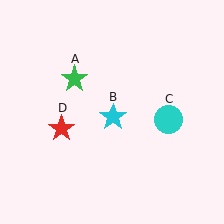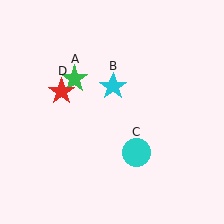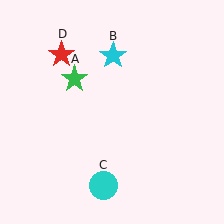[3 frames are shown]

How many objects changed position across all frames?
3 objects changed position: cyan star (object B), cyan circle (object C), red star (object D).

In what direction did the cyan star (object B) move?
The cyan star (object B) moved up.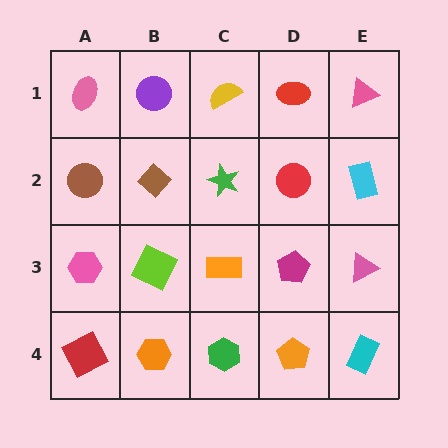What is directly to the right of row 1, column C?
A red ellipse.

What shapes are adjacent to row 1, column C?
A green star (row 2, column C), a purple circle (row 1, column B), a red ellipse (row 1, column D).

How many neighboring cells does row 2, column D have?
4.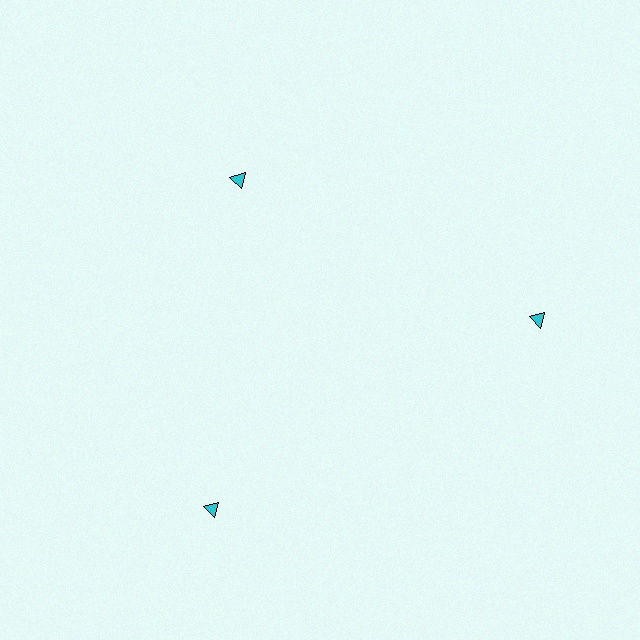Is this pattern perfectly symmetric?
No. The 3 cyan triangles are arranged in a ring, but one element near the 11 o'clock position is pulled inward toward the center, breaking the 3-fold rotational symmetry.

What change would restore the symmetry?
The symmetry would be restored by moving it outward, back onto the ring so that all 3 triangles sit at equal angles and equal distance from the center.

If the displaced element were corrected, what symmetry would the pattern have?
It would have 3-fold rotational symmetry — the pattern would map onto itself every 120 degrees.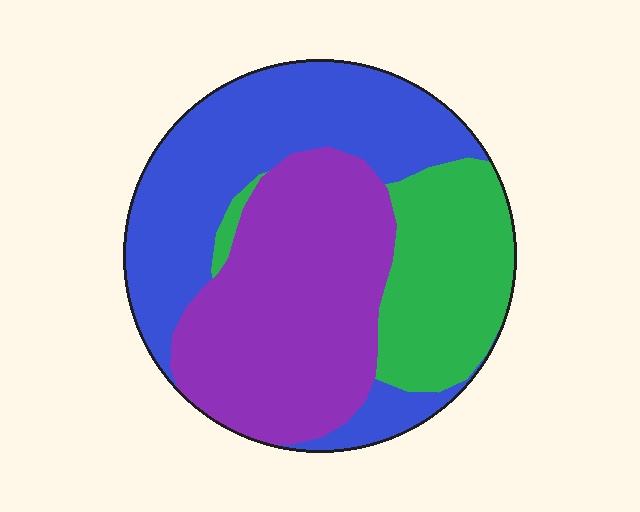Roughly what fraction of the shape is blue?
Blue covers roughly 40% of the shape.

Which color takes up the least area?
Green, at roughly 25%.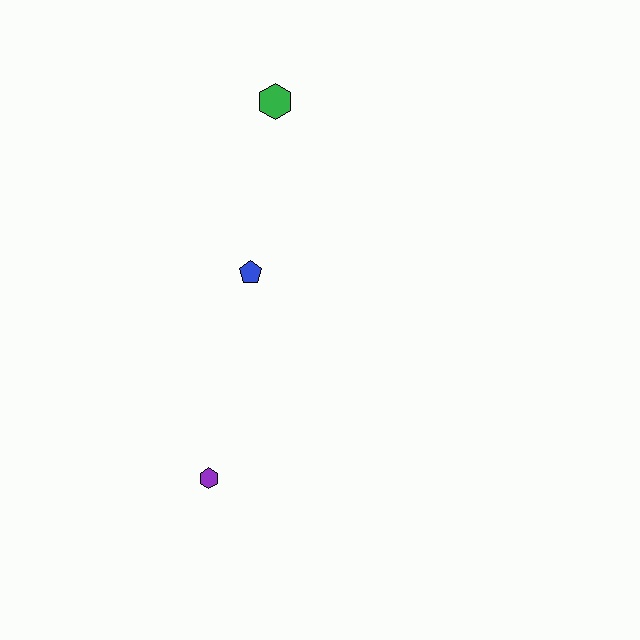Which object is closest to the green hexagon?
The blue pentagon is closest to the green hexagon.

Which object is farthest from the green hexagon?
The purple hexagon is farthest from the green hexagon.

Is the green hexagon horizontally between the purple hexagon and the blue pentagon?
No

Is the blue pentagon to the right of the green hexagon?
No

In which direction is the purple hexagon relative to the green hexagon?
The purple hexagon is below the green hexagon.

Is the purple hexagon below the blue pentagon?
Yes